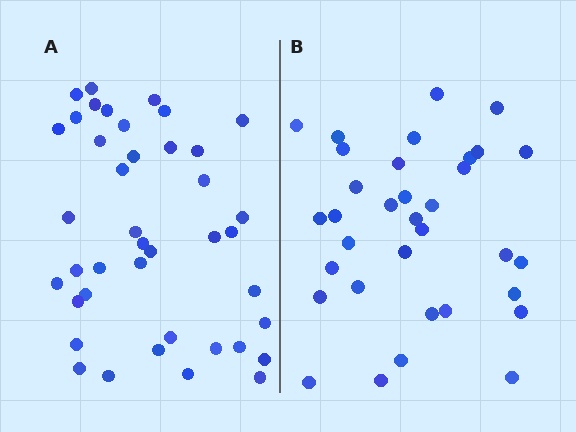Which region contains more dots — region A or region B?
Region A (the left region) has more dots.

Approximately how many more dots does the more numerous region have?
Region A has roughly 8 or so more dots than region B.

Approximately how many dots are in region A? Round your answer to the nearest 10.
About 40 dots. (The exact count is 41, which rounds to 40.)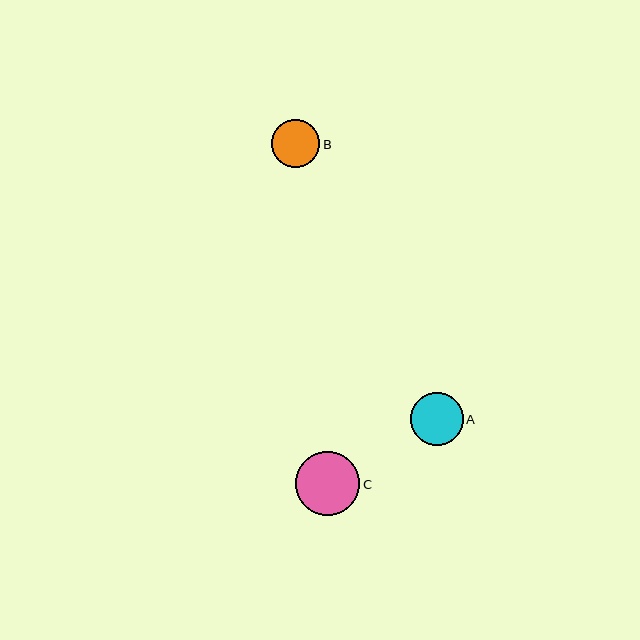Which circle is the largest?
Circle C is the largest with a size of approximately 64 pixels.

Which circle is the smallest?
Circle B is the smallest with a size of approximately 48 pixels.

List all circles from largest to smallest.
From largest to smallest: C, A, B.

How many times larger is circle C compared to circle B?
Circle C is approximately 1.3 times the size of circle B.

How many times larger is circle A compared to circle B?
Circle A is approximately 1.1 times the size of circle B.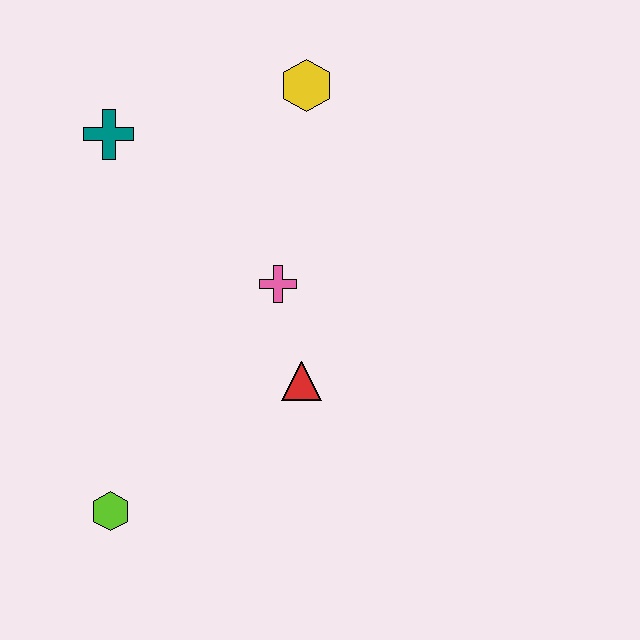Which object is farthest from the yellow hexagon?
The lime hexagon is farthest from the yellow hexagon.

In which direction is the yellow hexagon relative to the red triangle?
The yellow hexagon is above the red triangle.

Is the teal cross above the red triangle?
Yes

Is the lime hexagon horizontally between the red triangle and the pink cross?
No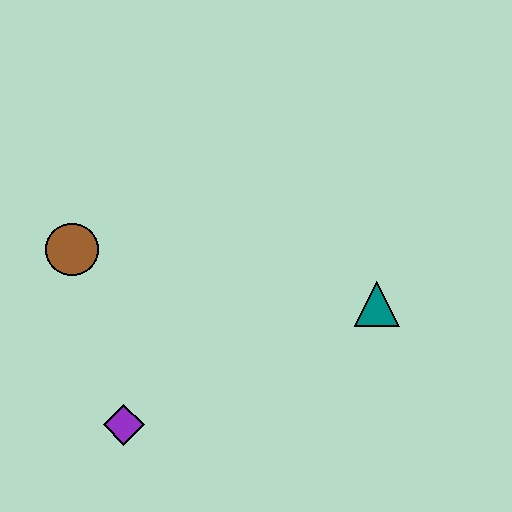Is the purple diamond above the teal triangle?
No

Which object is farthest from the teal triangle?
The brown circle is farthest from the teal triangle.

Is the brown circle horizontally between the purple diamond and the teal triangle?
No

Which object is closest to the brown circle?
The purple diamond is closest to the brown circle.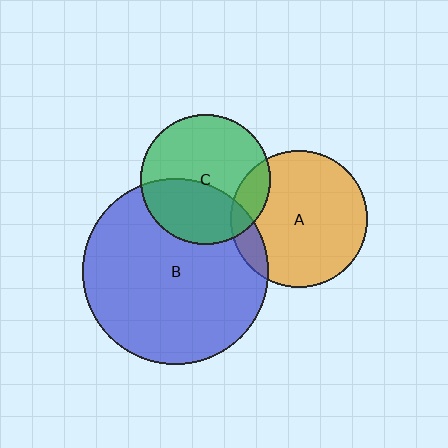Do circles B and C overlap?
Yes.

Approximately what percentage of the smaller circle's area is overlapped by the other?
Approximately 40%.